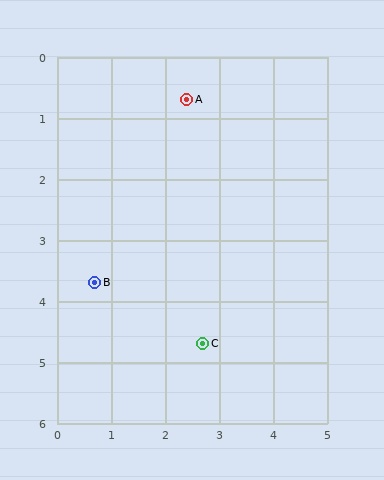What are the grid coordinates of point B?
Point B is at approximately (0.7, 3.7).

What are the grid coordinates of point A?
Point A is at approximately (2.4, 0.7).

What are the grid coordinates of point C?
Point C is at approximately (2.7, 4.7).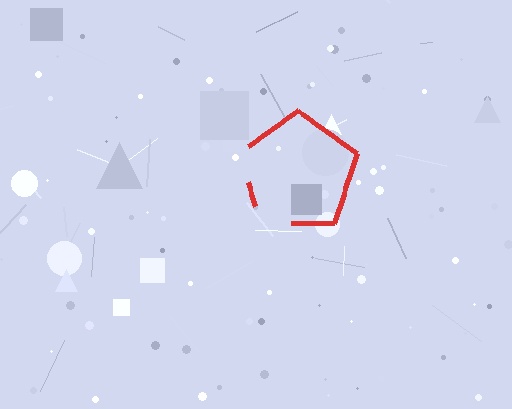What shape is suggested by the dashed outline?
The dashed outline suggests a pentagon.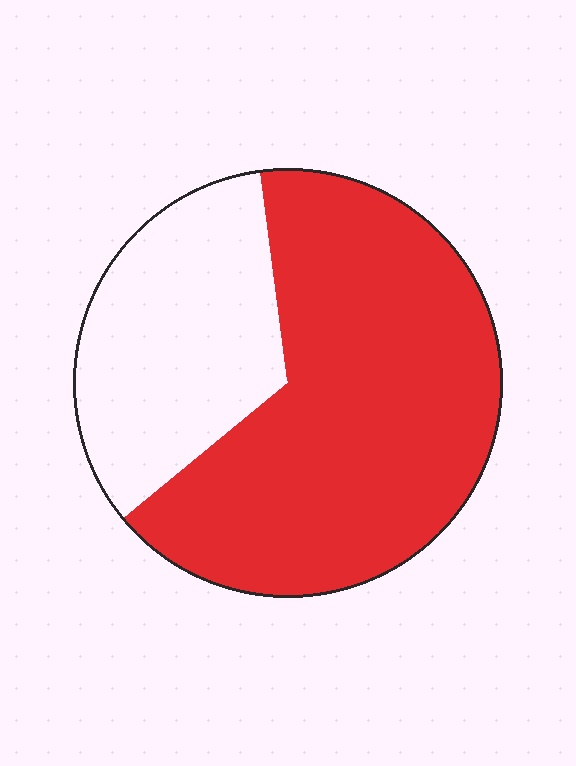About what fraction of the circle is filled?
About two thirds (2/3).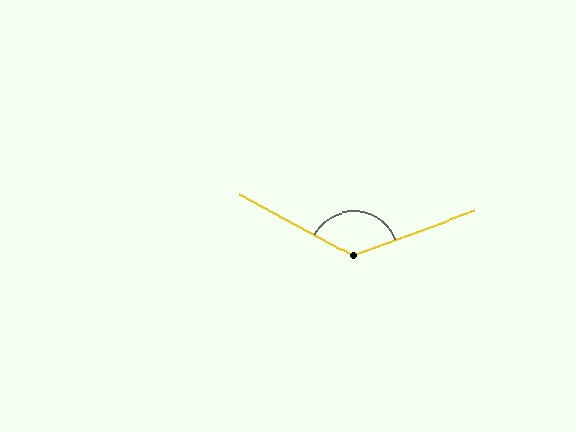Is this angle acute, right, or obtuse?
It is obtuse.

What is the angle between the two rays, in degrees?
Approximately 132 degrees.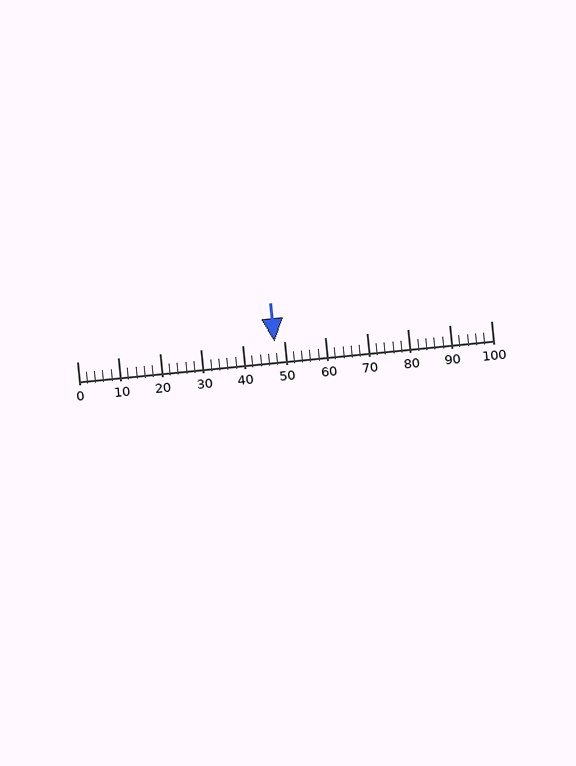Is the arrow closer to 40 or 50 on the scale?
The arrow is closer to 50.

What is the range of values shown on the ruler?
The ruler shows values from 0 to 100.